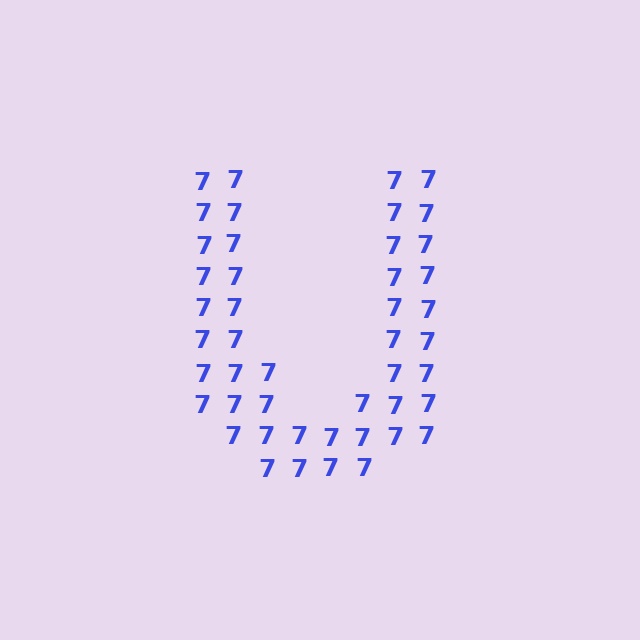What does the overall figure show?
The overall figure shows the letter U.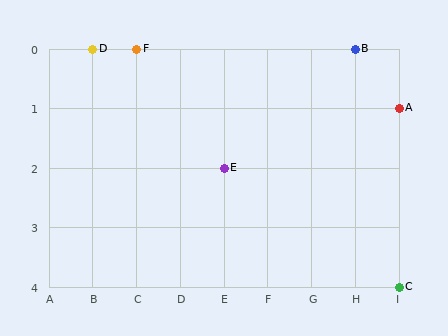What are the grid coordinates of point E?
Point E is at grid coordinates (E, 2).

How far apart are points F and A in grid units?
Points F and A are 6 columns and 1 row apart (about 6.1 grid units diagonally).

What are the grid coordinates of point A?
Point A is at grid coordinates (I, 1).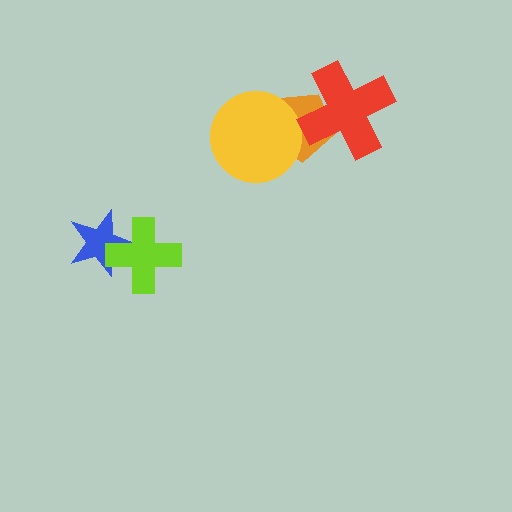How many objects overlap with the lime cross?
1 object overlaps with the lime cross.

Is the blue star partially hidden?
Yes, it is partially covered by another shape.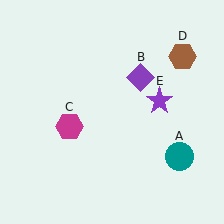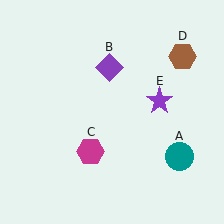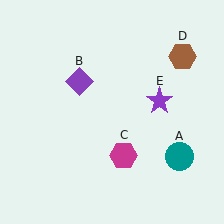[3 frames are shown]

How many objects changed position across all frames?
2 objects changed position: purple diamond (object B), magenta hexagon (object C).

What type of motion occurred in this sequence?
The purple diamond (object B), magenta hexagon (object C) rotated counterclockwise around the center of the scene.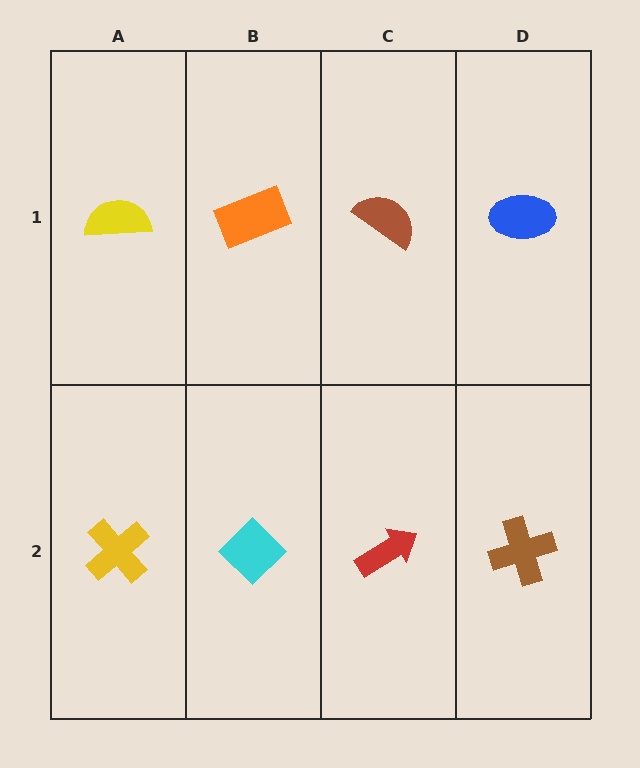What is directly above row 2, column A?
A yellow semicircle.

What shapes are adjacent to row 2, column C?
A brown semicircle (row 1, column C), a cyan diamond (row 2, column B), a brown cross (row 2, column D).